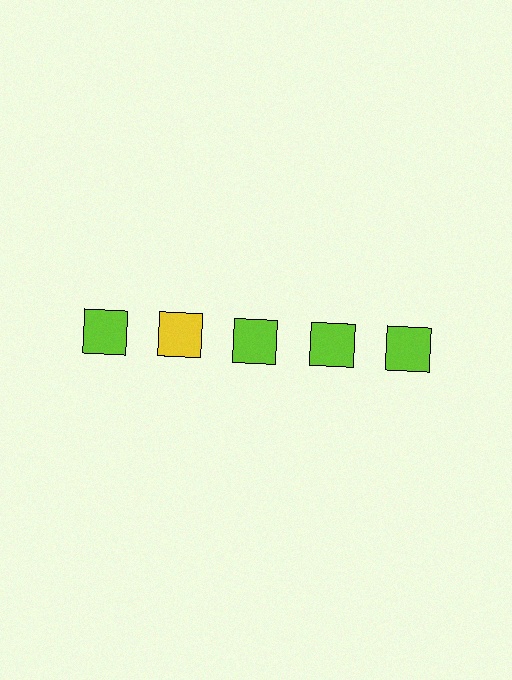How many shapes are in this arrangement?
There are 5 shapes arranged in a grid pattern.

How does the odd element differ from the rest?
It has a different color: yellow instead of lime.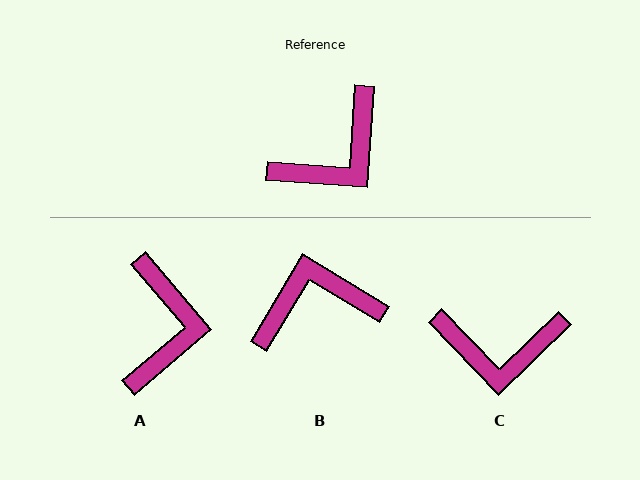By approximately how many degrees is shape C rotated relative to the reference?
Approximately 42 degrees clockwise.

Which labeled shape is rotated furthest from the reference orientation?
B, about 153 degrees away.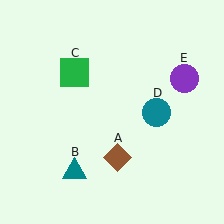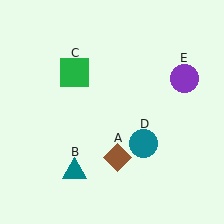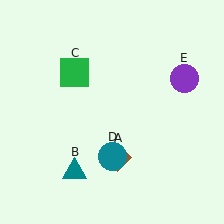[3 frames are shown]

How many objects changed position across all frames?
1 object changed position: teal circle (object D).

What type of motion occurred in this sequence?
The teal circle (object D) rotated clockwise around the center of the scene.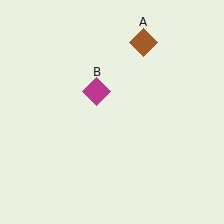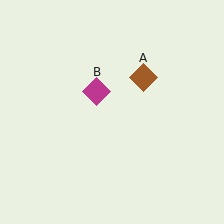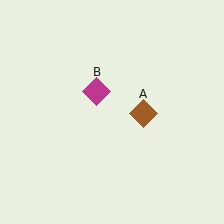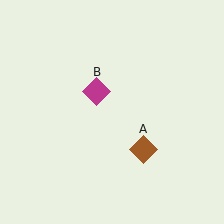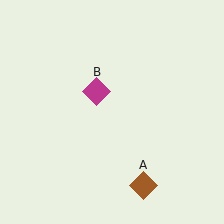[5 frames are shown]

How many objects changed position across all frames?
1 object changed position: brown diamond (object A).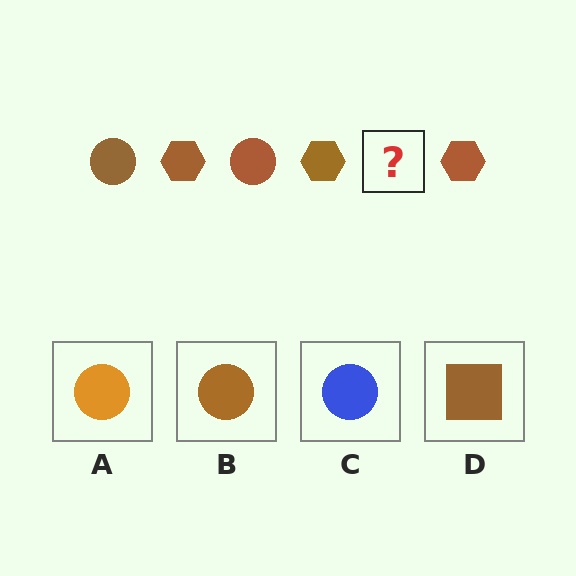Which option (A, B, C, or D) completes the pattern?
B.